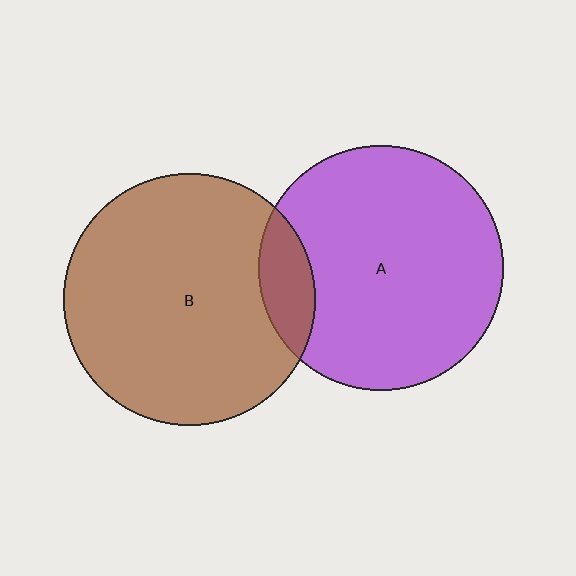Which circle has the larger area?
Circle B (brown).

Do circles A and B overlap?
Yes.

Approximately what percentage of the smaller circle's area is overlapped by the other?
Approximately 10%.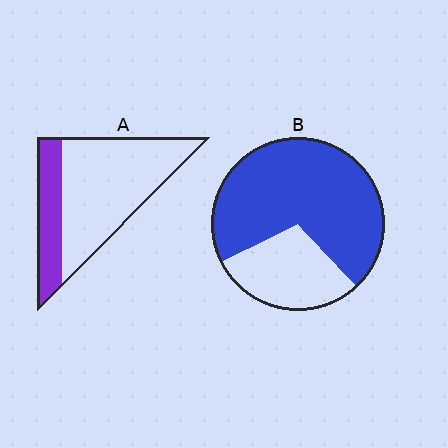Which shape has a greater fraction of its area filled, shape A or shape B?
Shape B.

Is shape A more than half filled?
No.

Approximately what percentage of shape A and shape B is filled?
A is approximately 25% and B is approximately 70%.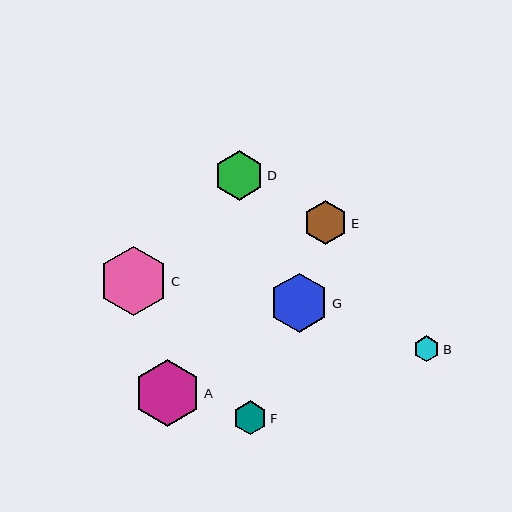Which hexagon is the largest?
Hexagon C is the largest with a size of approximately 69 pixels.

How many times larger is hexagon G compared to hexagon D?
Hexagon G is approximately 1.2 times the size of hexagon D.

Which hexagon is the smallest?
Hexagon B is the smallest with a size of approximately 26 pixels.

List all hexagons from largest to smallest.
From largest to smallest: C, A, G, D, E, F, B.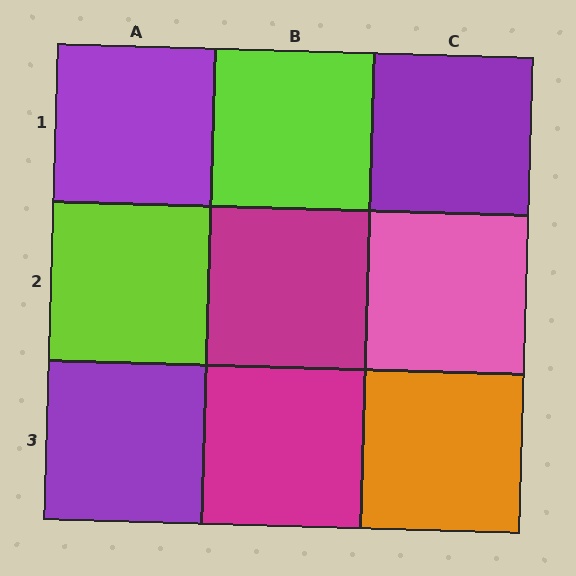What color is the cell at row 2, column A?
Lime.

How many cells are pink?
1 cell is pink.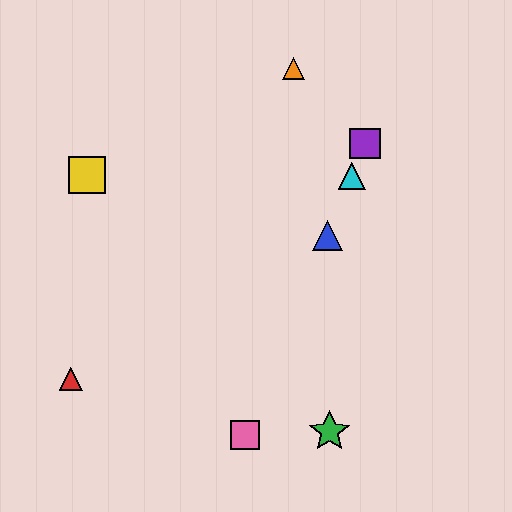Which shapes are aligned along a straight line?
The blue triangle, the purple square, the cyan triangle, the pink square are aligned along a straight line.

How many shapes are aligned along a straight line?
4 shapes (the blue triangle, the purple square, the cyan triangle, the pink square) are aligned along a straight line.